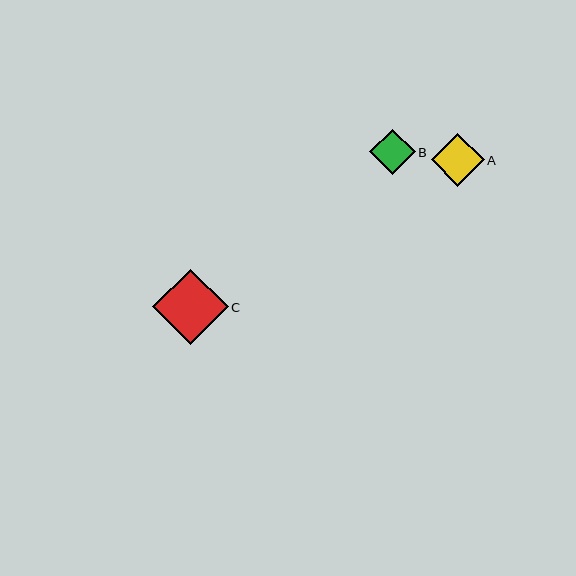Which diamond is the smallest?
Diamond B is the smallest with a size of approximately 45 pixels.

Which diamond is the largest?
Diamond C is the largest with a size of approximately 75 pixels.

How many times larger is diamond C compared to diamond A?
Diamond C is approximately 1.4 times the size of diamond A.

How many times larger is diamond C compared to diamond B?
Diamond C is approximately 1.7 times the size of diamond B.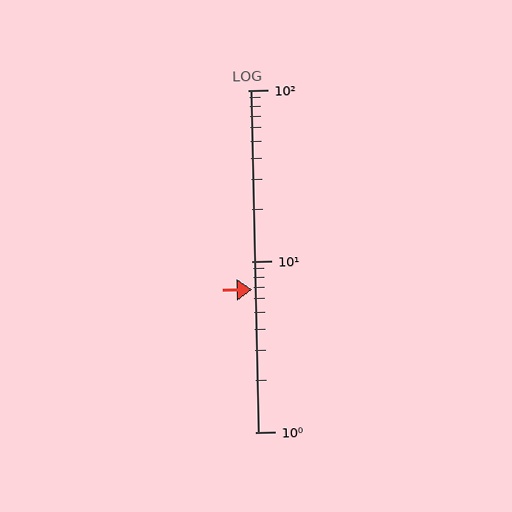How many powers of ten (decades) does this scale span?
The scale spans 2 decades, from 1 to 100.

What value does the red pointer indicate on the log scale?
The pointer indicates approximately 6.8.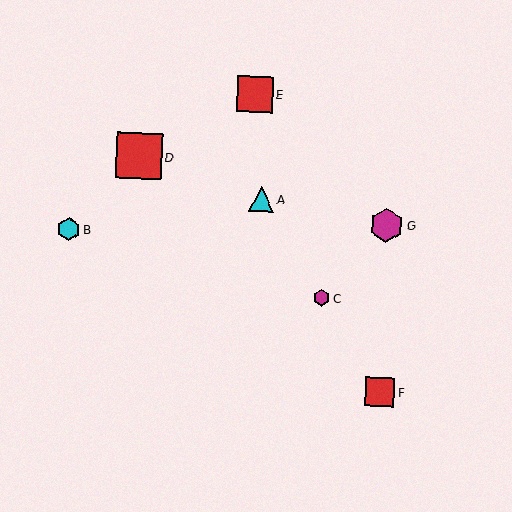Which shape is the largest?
The red square (labeled D) is the largest.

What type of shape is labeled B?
Shape B is a cyan hexagon.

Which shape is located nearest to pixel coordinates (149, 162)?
The red square (labeled D) at (139, 156) is nearest to that location.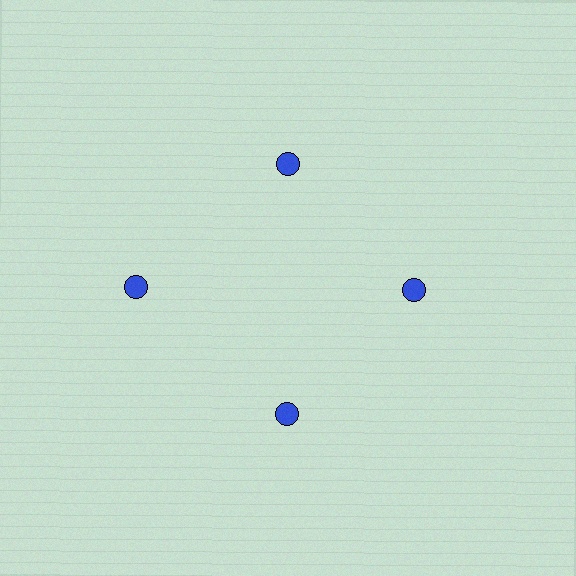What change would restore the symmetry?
The symmetry would be restored by moving it inward, back onto the ring so that all 4 circles sit at equal angles and equal distance from the center.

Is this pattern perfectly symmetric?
No. The 4 blue circles are arranged in a ring, but one element near the 9 o'clock position is pushed outward from the center, breaking the 4-fold rotational symmetry.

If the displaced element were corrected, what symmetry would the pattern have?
It would have 4-fold rotational symmetry — the pattern would map onto itself every 90 degrees.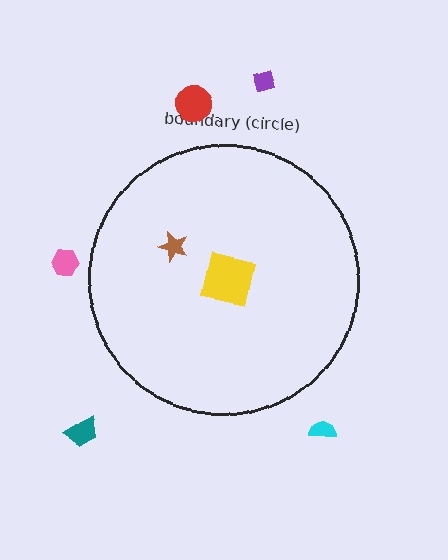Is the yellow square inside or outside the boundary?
Inside.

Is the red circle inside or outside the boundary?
Outside.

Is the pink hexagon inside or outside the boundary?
Outside.